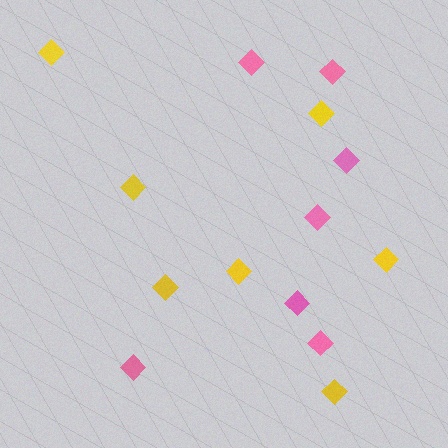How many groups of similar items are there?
There are 2 groups: one group of yellow diamonds (7) and one group of pink diamonds (7).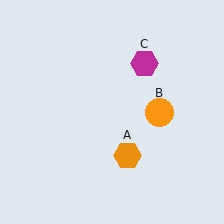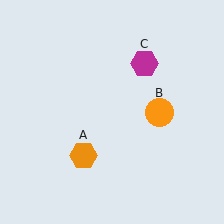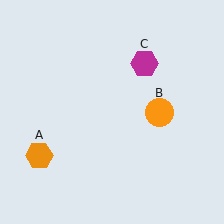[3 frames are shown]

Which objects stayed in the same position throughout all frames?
Orange circle (object B) and magenta hexagon (object C) remained stationary.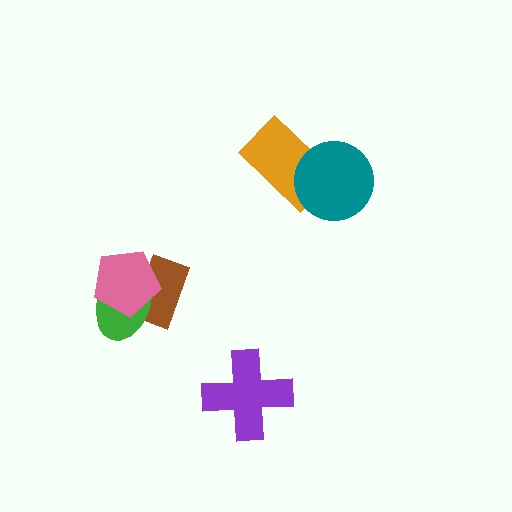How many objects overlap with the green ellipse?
2 objects overlap with the green ellipse.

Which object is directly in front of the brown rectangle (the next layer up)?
The green ellipse is directly in front of the brown rectangle.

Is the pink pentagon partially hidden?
No, no other shape covers it.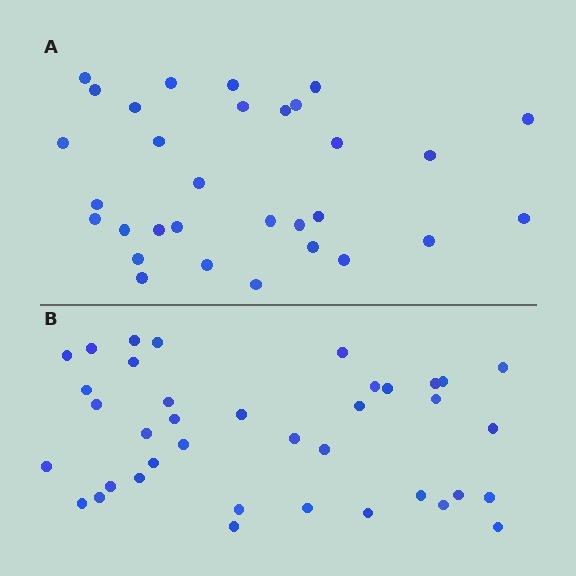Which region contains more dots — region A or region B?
Region B (the bottom region) has more dots.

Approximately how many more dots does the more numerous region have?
Region B has roughly 8 or so more dots than region A.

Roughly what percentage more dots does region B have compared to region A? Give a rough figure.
About 25% more.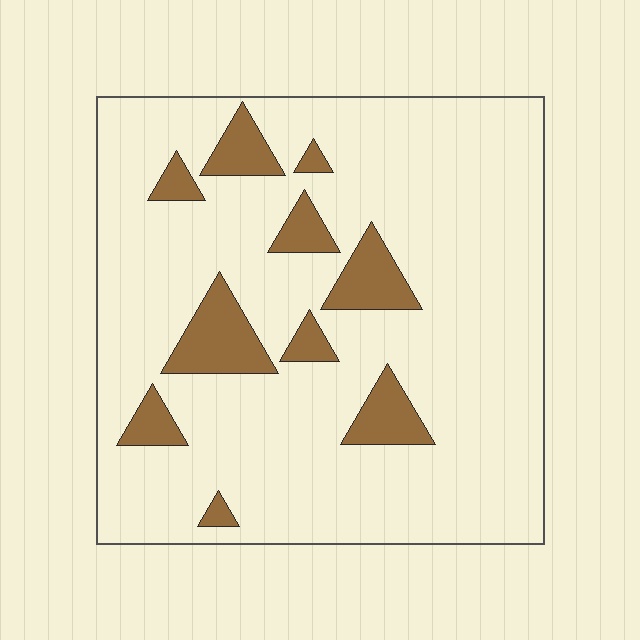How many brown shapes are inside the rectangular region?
10.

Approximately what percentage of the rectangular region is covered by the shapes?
Approximately 15%.